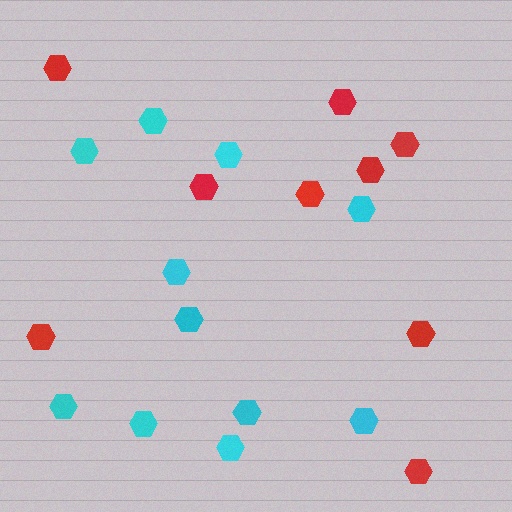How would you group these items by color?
There are 2 groups: one group of red hexagons (9) and one group of cyan hexagons (11).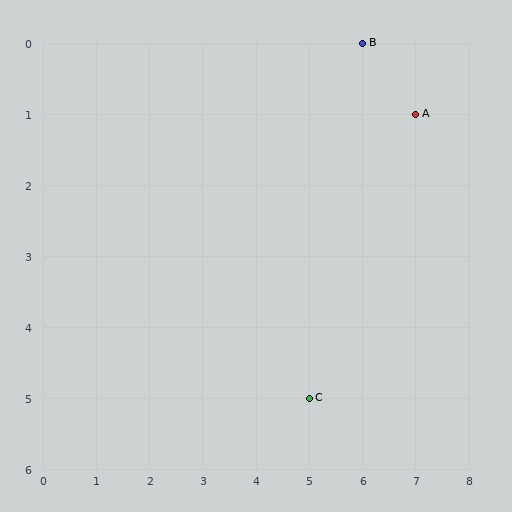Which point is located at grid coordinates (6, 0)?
Point B is at (6, 0).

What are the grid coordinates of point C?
Point C is at grid coordinates (5, 5).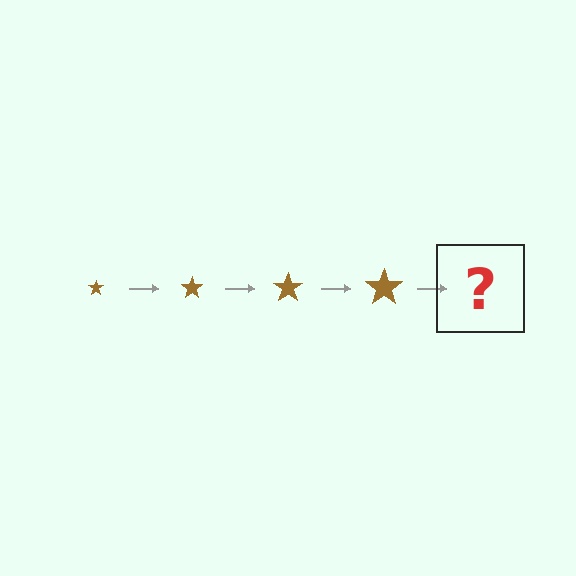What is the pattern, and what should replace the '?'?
The pattern is that the star gets progressively larger each step. The '?' should be a brown star, larger than the previous one.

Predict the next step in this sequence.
The next step is a brown star, larger than the previous one.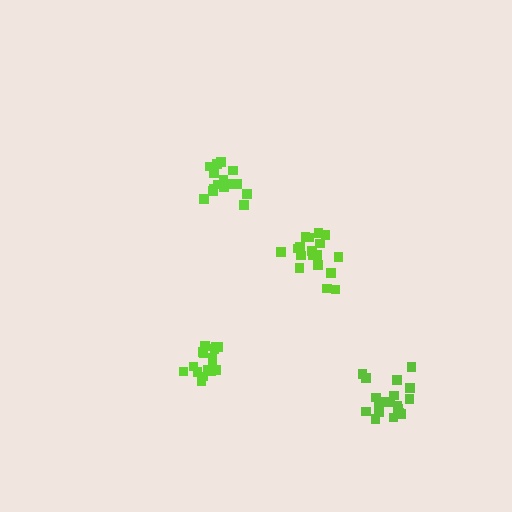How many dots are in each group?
Group 1: 16 dots, Group 2: 16 dots, Group 3: 19 dots, Group 4: 19 dots (70 total).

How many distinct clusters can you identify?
There are 4 distinct clusters.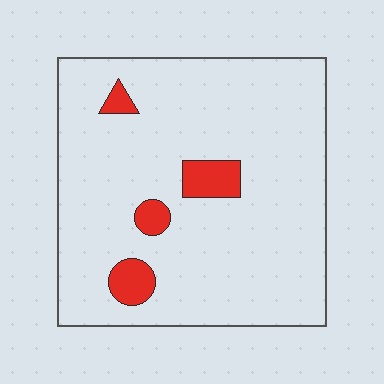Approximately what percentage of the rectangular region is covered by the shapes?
Approximately 10%.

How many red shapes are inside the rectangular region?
4.